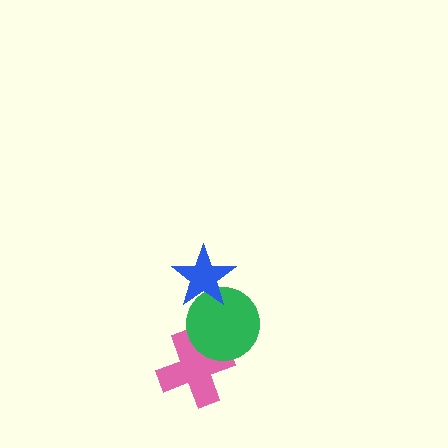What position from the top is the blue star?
The blue star is 1st from the top.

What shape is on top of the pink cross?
The green circle is on top of the pink cross.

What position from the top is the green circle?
The green circle is 2nd from the top.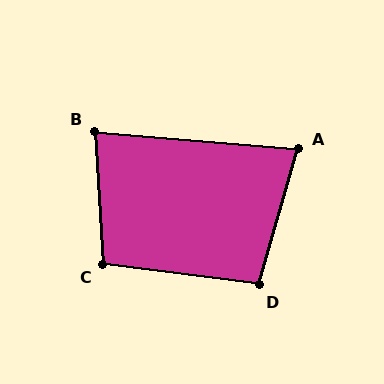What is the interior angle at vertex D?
Approximately 98 degrees (obtuse).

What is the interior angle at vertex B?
Approximately 82 degrees (acute).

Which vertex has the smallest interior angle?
A, at approximately 79 degrees.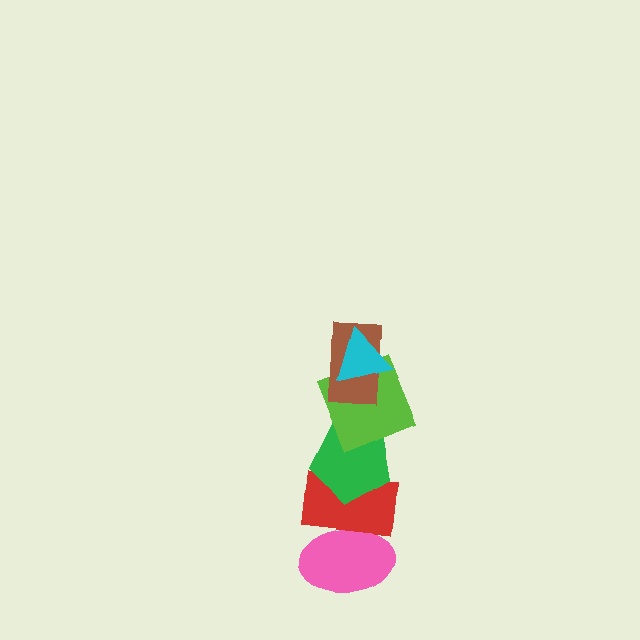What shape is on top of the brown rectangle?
The cyan triangle is on top of the brown rectangle.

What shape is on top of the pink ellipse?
The red rectangle is on top of the pink ellipse.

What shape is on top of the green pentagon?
The lime square is on top of the green pentagon.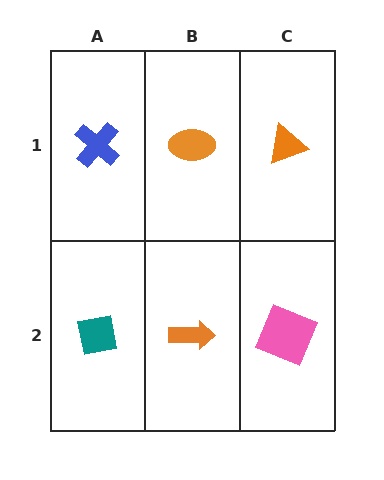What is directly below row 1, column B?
An orange arrow.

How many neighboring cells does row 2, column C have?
2.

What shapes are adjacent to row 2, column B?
An orange ellipse (row 1, column B), a teal square (row 2, column A), a pink square (row 2, column C).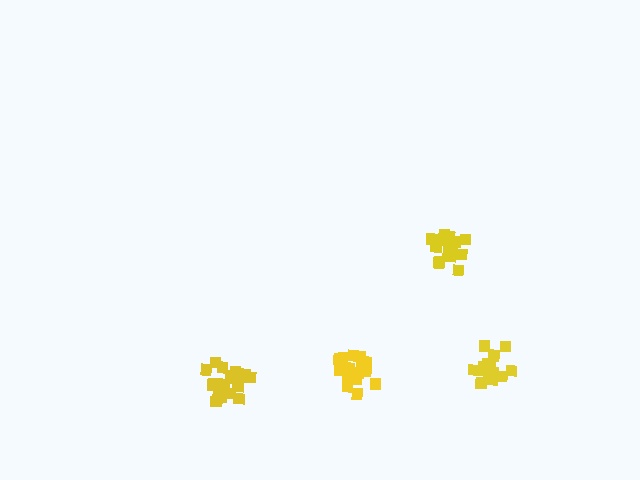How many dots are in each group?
Group 1: 17 dots, Group 2: 20 dots, Group 3: 17 dots, Group 4: 20 dots (74 total).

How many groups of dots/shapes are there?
There are 4 groups.